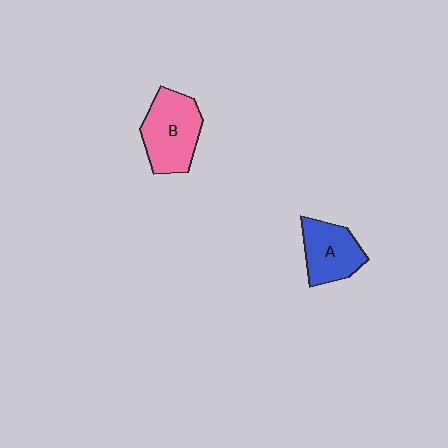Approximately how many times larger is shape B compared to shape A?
Approximately 1.3 times.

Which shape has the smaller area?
Shape A (blue).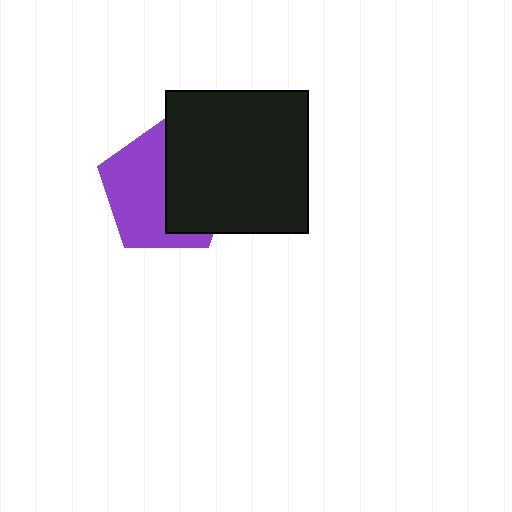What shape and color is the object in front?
The object in front is a black square.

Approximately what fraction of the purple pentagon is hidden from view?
Roughly 46% of the purple pentagon is hidden behind the black square.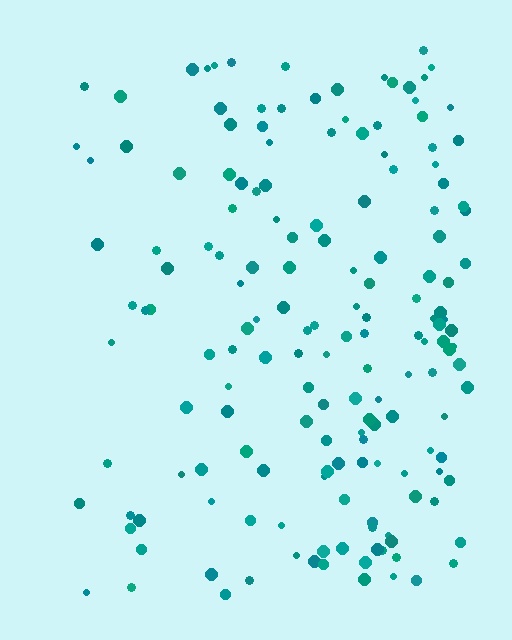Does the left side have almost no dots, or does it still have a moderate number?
Still a moderate number, just noticeably fewer than the right.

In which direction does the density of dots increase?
From left to right, with the right side densest.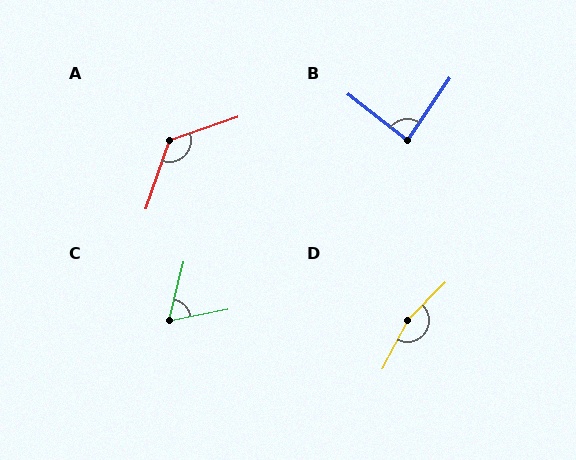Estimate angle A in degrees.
Approximately 128 degrees.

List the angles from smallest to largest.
C (65°), B (86°), A (128°), D (163°).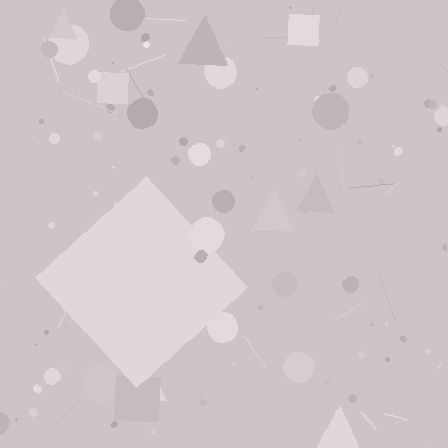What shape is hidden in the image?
A diamond is hidden in the image.